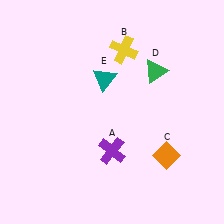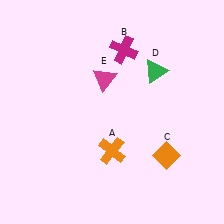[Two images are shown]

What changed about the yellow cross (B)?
In Image 1, B is yellow. In Image 2, it changed to magenta.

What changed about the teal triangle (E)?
In Image 1, E is teal. In Image 2, it changed to magenta.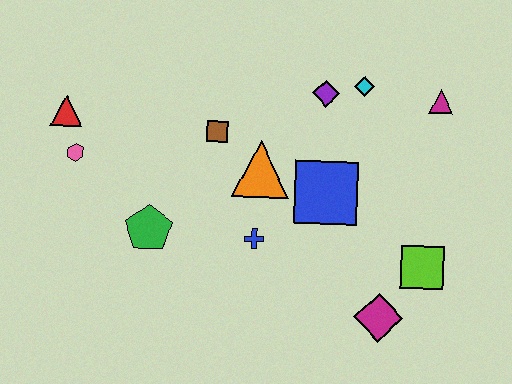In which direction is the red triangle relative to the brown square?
The red triangle is to the left of the brown square.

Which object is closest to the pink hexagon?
The red triangle is closest to the pink hexagon.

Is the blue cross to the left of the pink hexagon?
No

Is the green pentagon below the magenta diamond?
No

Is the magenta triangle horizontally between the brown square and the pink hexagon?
No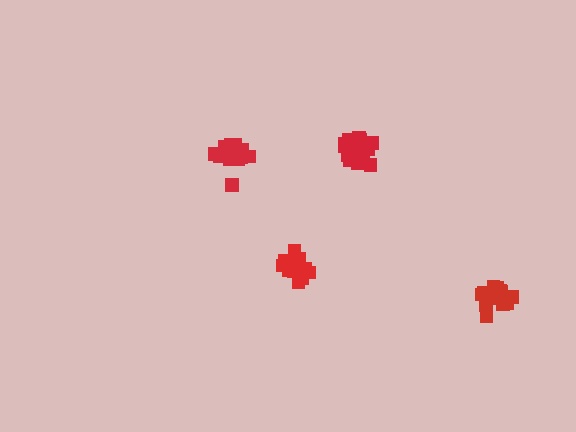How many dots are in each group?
Group 1: 16 dots, Group 2: 18 dots, Group 3: 18 dots, Group 4: 17 dots (69 total).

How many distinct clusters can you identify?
There are 4 distinct clusters.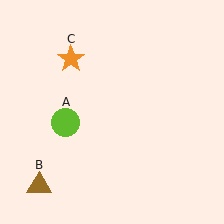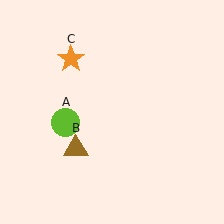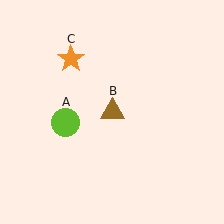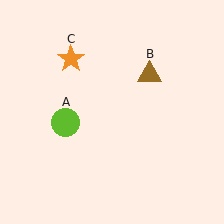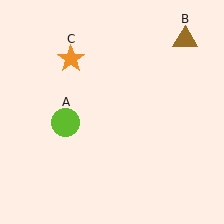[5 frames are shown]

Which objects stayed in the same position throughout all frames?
Lime circle (object A) and orange star (object C) remained stationary.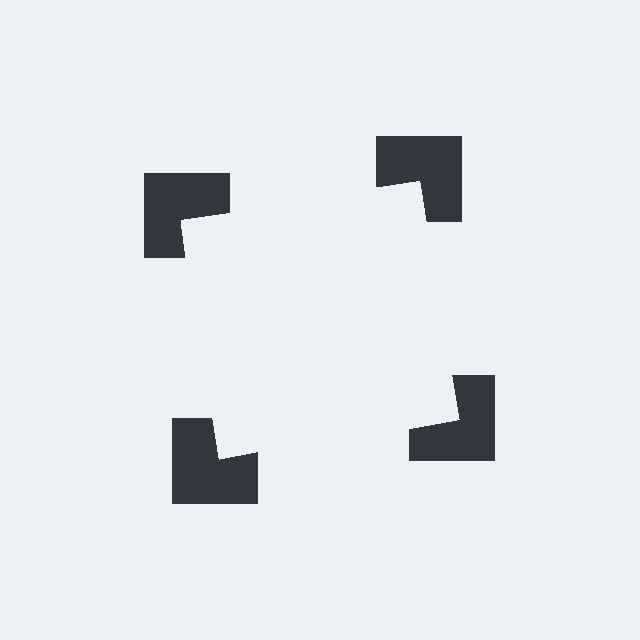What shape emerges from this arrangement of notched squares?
An illusory square — its edges are inferred from the aligned wedge cuts in the notched squares, not physically drawn.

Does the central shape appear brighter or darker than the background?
It typically appears slightly brighter than the background, even though no actual brightness change is drawn.